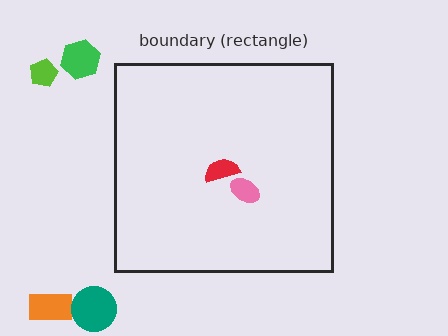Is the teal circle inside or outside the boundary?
Outside.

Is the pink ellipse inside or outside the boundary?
Inside.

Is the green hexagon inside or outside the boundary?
Outside.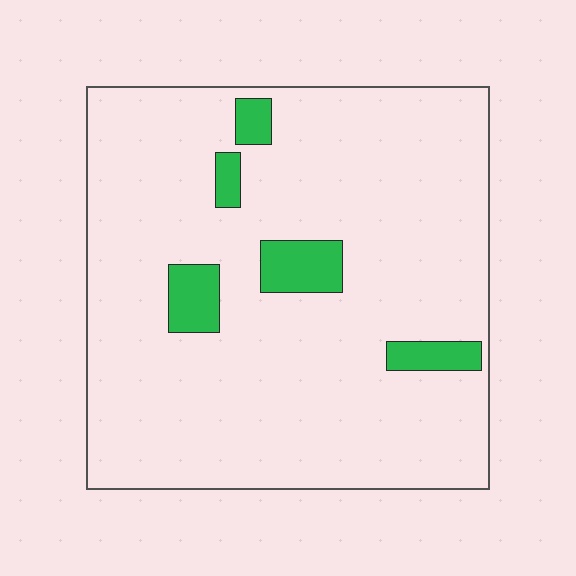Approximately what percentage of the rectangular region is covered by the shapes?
Approximately 10%.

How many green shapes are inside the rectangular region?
5.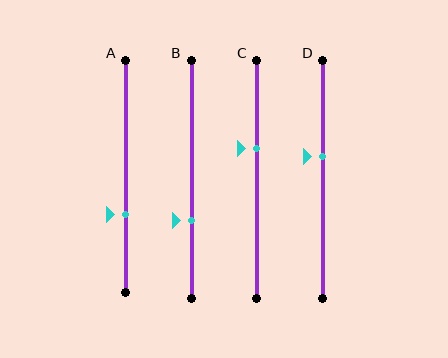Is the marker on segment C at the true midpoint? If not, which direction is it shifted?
No, the marker on segment C is shifted upward by about 13% of the segment length.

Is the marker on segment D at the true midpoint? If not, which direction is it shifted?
No, the marker on segment D is shifted upward by about 10% of the segment length.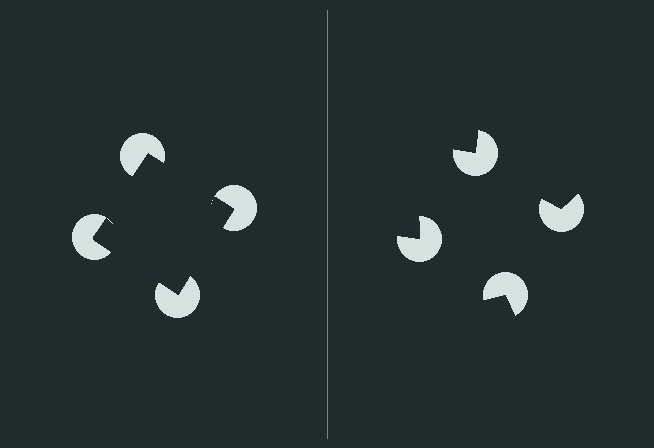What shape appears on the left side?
An illusory square.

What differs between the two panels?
The pac-man discs are positioned identically on both sides; only the wedge orientations differ. On the left they align to a square; on the right they are misaligned.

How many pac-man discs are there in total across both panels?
8 — 4 on each side.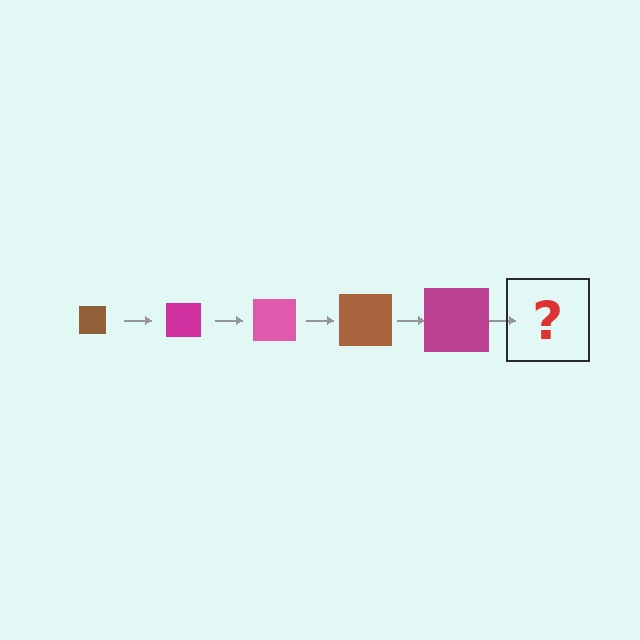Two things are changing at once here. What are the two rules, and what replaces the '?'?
The two rules are that the square grows larger each step and the color cycles through brown, magenta, and pink. The '?' should be a pink square, larger than the previous one.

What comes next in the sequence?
The next element should be a pink square, larger than the previous one.